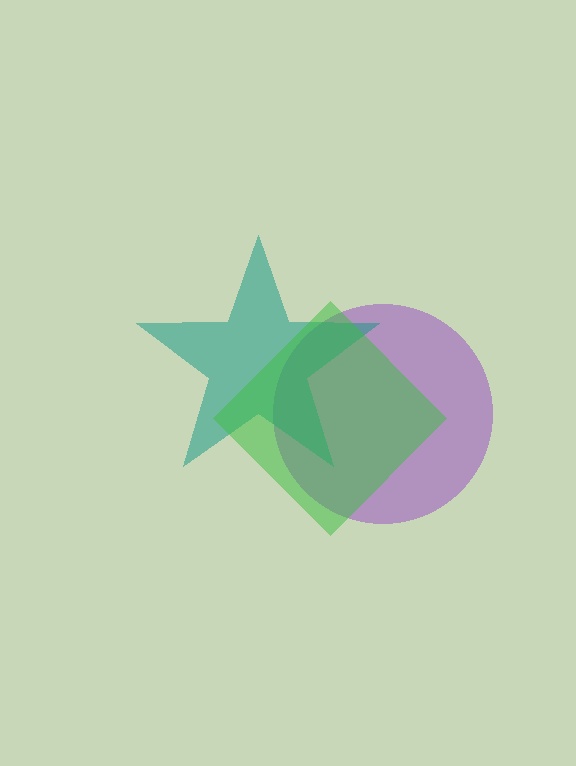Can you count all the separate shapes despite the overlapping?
Yes, there are 3 separate shapes.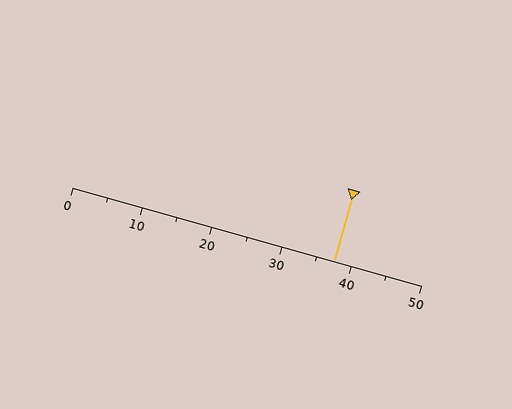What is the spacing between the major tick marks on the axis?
The major ticks are spaced 10 apart.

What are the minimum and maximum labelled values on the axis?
The axis runs from 0 to 50.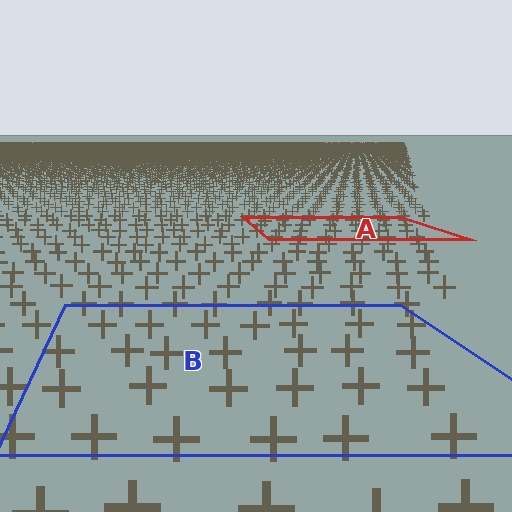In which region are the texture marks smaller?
The texture marks are smaller in region A, because it is farther away.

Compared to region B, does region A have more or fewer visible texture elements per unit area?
Region A has more texture elements per unit area — they are packed more densely because it is farther away.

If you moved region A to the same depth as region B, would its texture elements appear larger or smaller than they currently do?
They would appear larger. At a closer depth, the same texture elements are projected at a bigger on-screen size.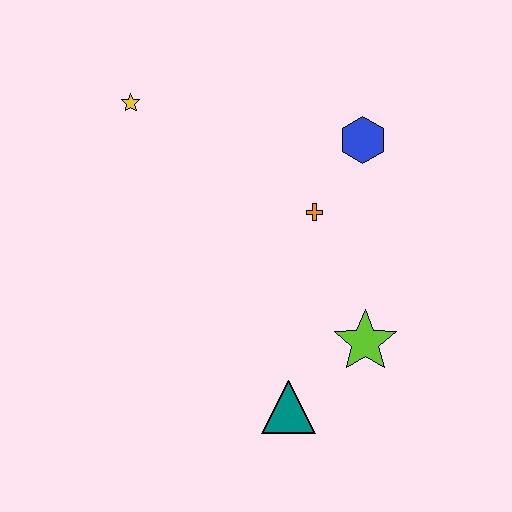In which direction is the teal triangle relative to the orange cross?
The teal triangle is below the orange cross.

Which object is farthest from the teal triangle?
The yellow star is farthest from the teal triangle.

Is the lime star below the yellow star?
Yes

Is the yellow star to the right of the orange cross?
No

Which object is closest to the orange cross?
The blue hexagon is closest to the orange cross.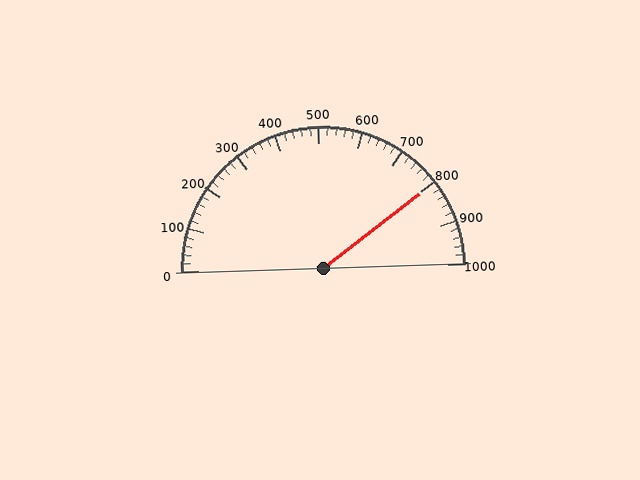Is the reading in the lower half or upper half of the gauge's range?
The reading is in the upper half of the range (0 to 1000).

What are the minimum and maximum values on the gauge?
The gauge ranges from 0 to 1000.